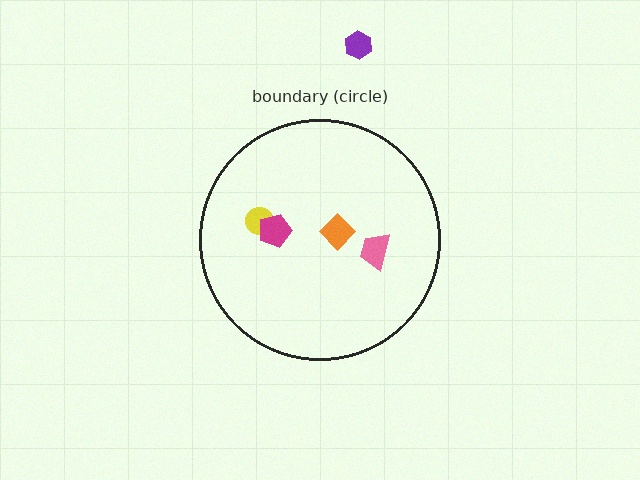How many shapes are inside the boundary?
4 inside, 1 outside.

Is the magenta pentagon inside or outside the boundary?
Inside.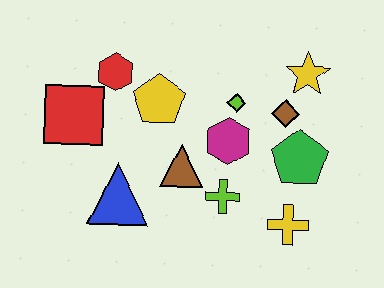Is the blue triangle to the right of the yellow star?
No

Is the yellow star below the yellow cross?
No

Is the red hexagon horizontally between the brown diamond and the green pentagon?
No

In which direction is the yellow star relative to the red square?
The yellow star is to the right of the red square.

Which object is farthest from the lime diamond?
The red square is farthest from the lime diamond.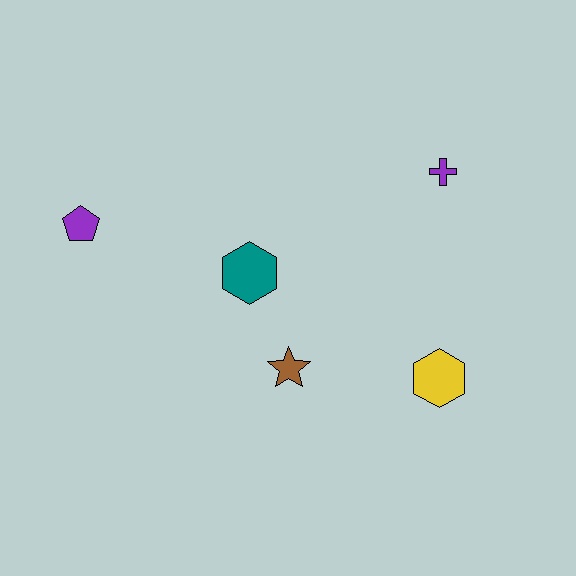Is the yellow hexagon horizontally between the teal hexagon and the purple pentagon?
No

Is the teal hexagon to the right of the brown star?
No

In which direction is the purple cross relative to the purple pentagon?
The purple cross is to the right of the purple pentagon.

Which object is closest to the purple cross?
The yellow hexagon is closest to the purple cross.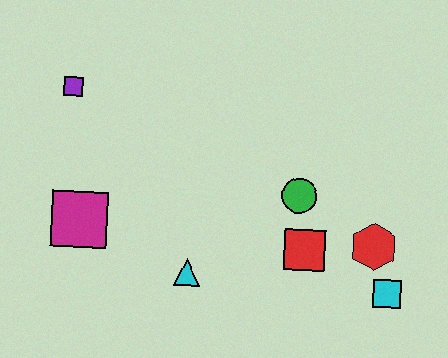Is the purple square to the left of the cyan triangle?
Yes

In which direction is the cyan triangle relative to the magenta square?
The cyan triangle is to the right of the magenta square.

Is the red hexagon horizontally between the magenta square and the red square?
No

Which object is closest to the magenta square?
The cyan triangle is closest to the magenta square.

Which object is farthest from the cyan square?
The purple square is farthest from the cyan square.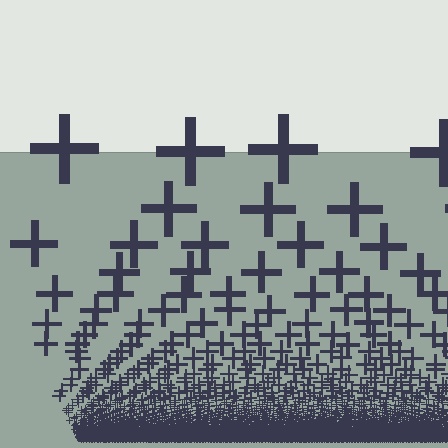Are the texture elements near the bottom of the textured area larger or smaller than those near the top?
Smaller. The gradient is inverted — elements near the bottom are smaller and denser.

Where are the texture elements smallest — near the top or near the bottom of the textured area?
Near the bottom.